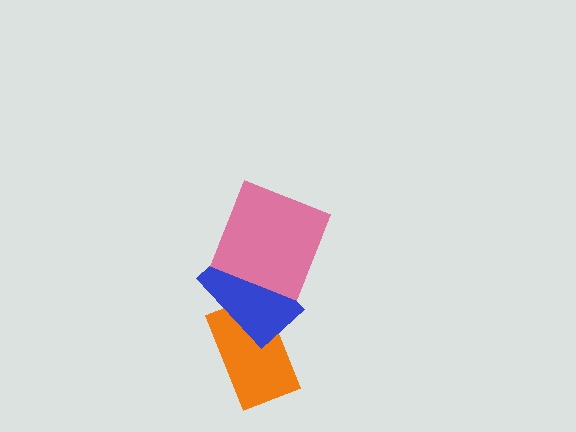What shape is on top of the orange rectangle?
The blue rectangle is on top of the orange rectangle.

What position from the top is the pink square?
The pink square is 1st from the top.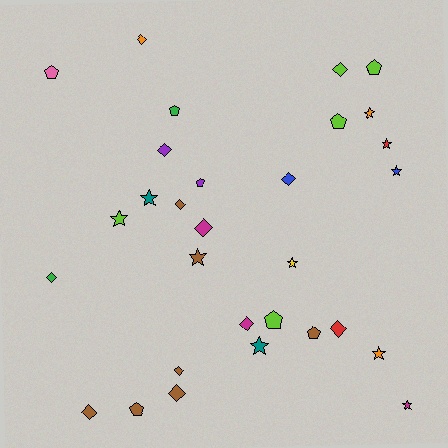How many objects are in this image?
There are 30 objects.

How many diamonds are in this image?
There are 12 diamonds.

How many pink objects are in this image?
There is 1 pink object.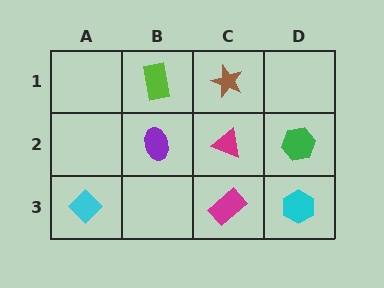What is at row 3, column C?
A magenta rectangle.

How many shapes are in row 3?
3 shapes.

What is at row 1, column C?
A brown star.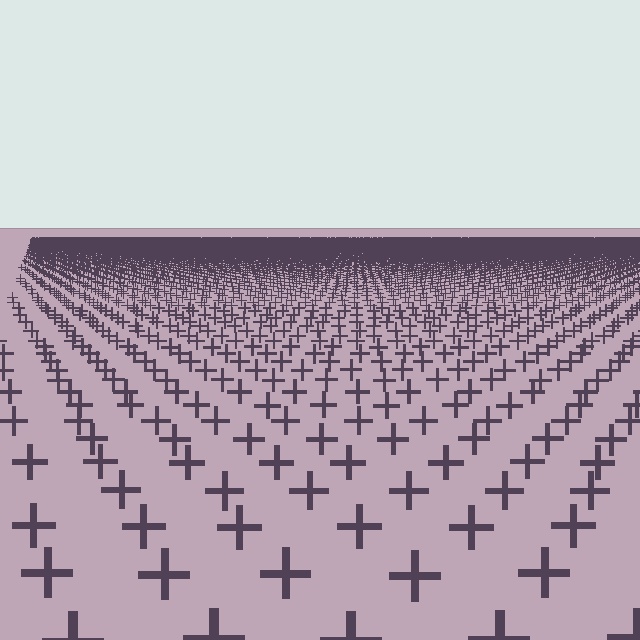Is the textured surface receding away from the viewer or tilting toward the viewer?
The surface is receding away from the viewer. Texture elements get smaller and denser toward the top.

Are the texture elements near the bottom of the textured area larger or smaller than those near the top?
Larger. Near the bottom, elements are closer to the viewer and appear at a bigger on-screen size.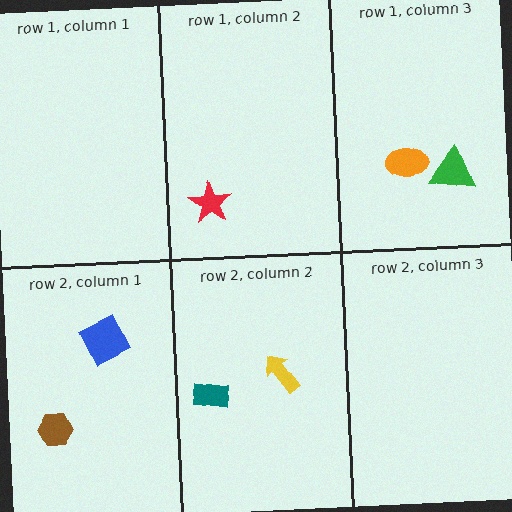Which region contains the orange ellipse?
The row 1, column 3 region.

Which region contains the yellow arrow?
The row 2, column 2 region.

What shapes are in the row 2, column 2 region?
The teal rectangle, the yellow arrow.